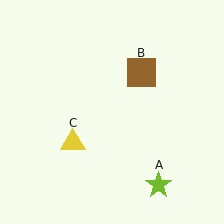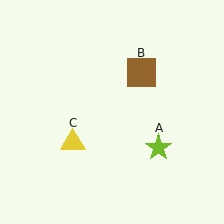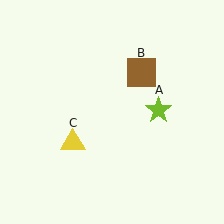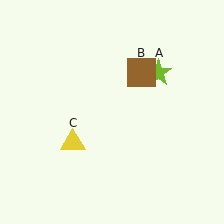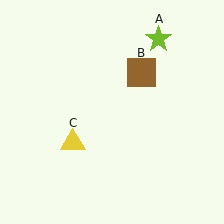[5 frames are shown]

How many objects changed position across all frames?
1 object changed position: lime star (object A).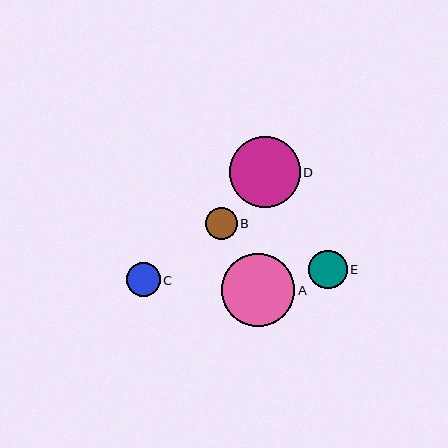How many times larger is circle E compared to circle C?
Circle E is approximately 1.1 times the size of circle C.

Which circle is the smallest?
Circle B is the smallest with a size of approximately 32 pixels.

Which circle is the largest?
Circle A is the largest with a size of approximately 73 pixels.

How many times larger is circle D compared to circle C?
Circle D is approximately 2.1 times the size of circle C.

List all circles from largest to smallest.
From largest to smallest: A, D, E, C, B.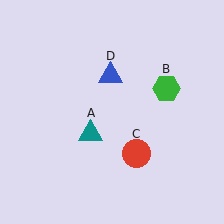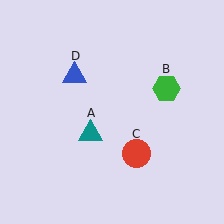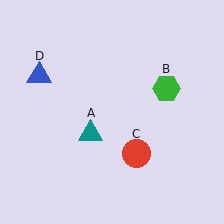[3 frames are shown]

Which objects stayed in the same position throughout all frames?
Teal triangle (object A) and green hexagon (object B) and red circle (object C) remained stationary.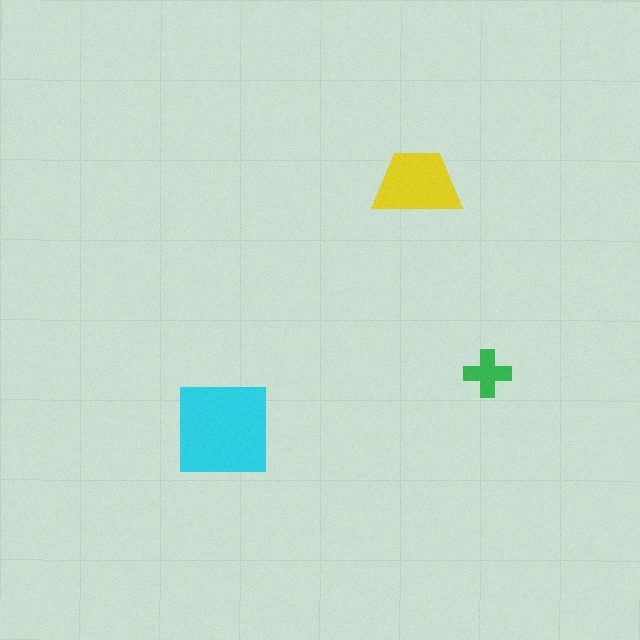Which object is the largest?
The cyan square.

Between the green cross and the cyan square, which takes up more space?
The cyan square.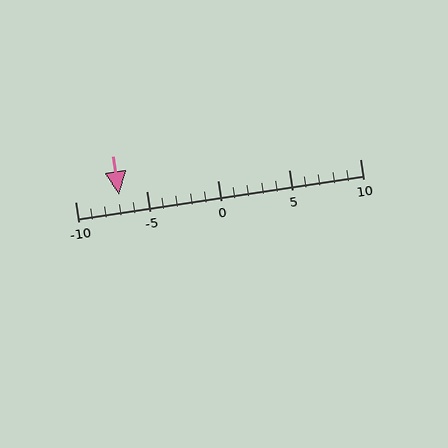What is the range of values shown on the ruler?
The ruler shows values from -10 to 10.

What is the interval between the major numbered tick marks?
The major tick marks are spaced 5 units apart.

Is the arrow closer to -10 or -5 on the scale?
The arrow is closer to -5.